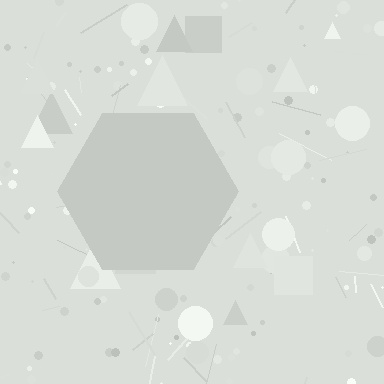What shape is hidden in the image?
A hexagon is hidden in the image.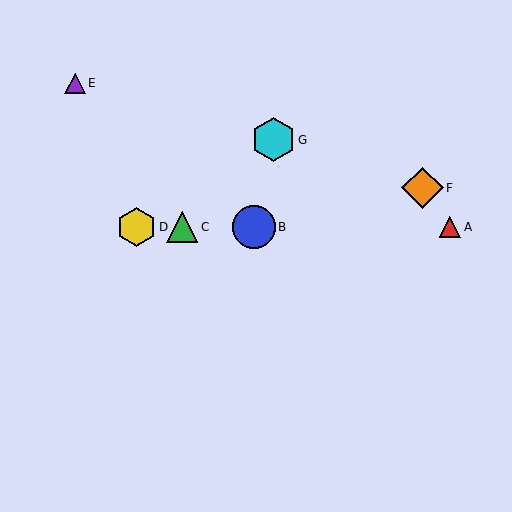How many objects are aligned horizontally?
4 objects (A, B, C, D) are aligned horizontally.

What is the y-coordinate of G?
Object G is at y≈140.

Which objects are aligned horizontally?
Objects A, B, C, D are aligned horizontally.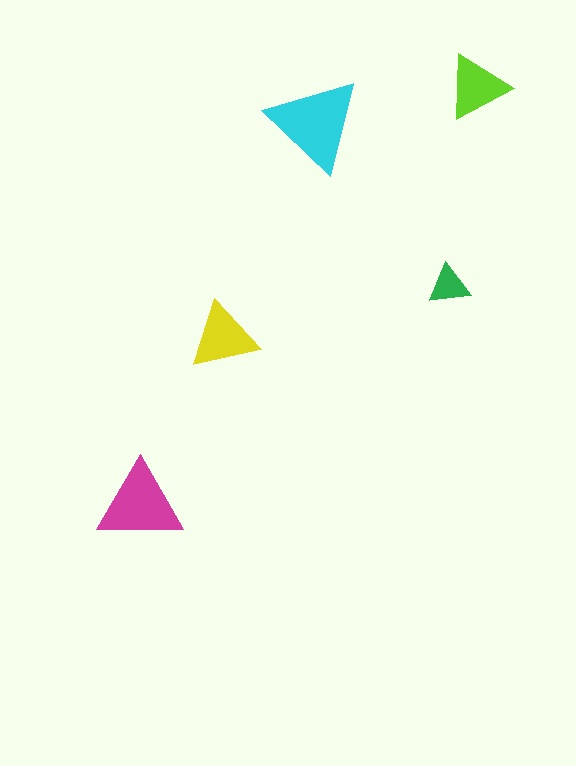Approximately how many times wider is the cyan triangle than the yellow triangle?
About 1.5 times wider.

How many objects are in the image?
There are 5 objects in the image.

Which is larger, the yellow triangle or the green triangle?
The yellow one.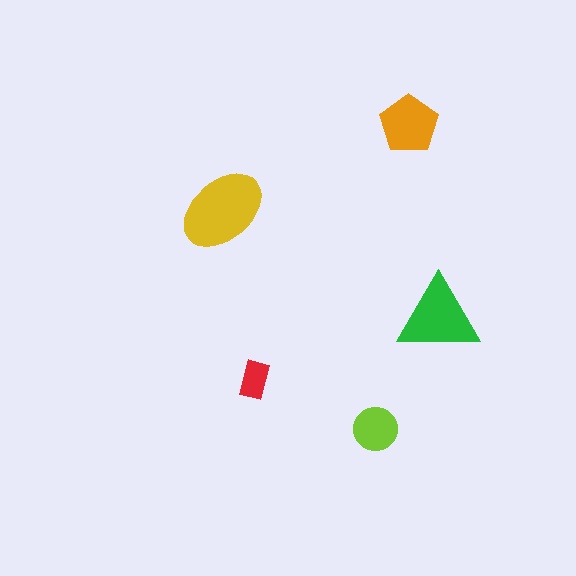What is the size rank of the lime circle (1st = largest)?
4th.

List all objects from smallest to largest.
The red rectangle, the lime circle, the orange pentagon, the green triangle, the yellow ellipse.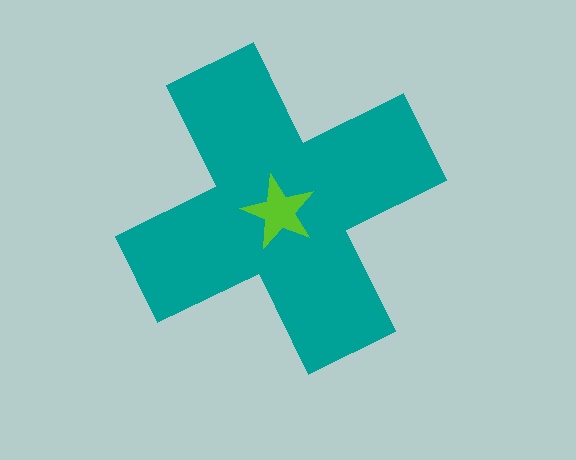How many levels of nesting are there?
2.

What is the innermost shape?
The lime star.